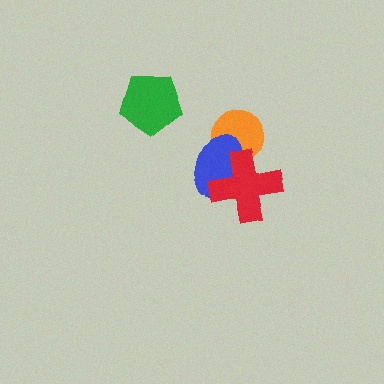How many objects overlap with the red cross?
2 objects overlap with the red cross.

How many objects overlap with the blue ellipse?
2 objects overlap with the blue ellipse.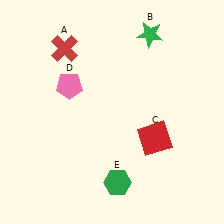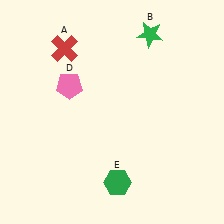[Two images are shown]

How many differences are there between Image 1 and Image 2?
There is 1 difference between the two images.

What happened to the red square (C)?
The red square (C) was removed in Image 2. It was in the bottom-right area of Image 1.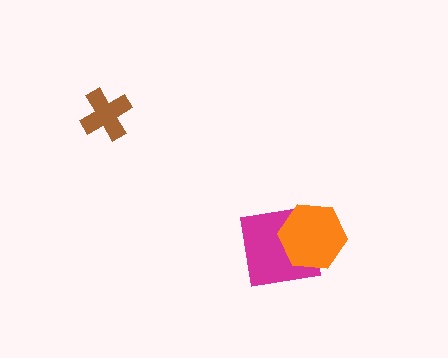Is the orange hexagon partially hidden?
No, no other shape covers it.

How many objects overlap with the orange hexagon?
1 object overlaps with the orange hexagon.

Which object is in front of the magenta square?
The orange hexagon is in front of the magenta square.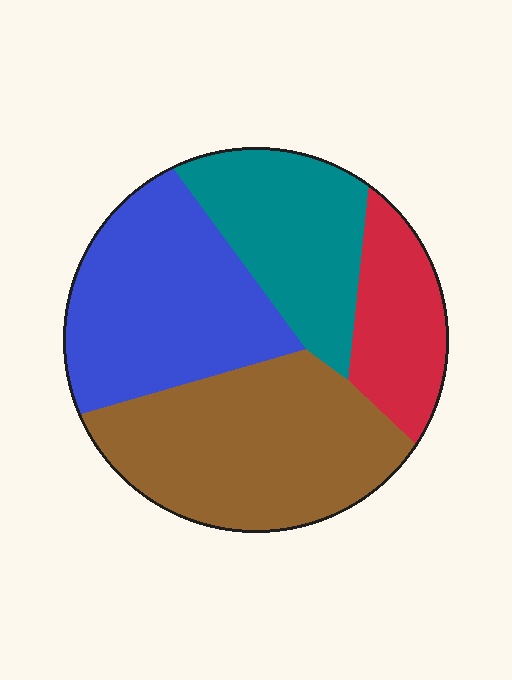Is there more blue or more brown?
Brown.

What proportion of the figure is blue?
Blue covers 30% of the figure.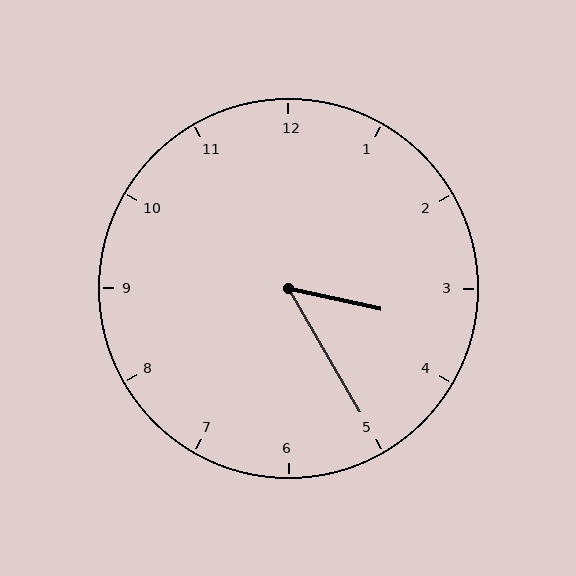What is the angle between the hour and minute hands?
Approximately 48 degrees.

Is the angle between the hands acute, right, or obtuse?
It is acute.